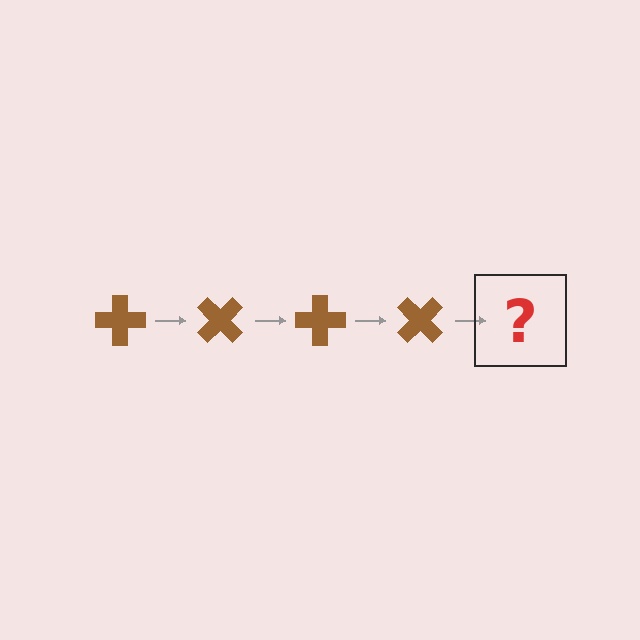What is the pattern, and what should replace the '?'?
The pattern is that the cross rotates 45 degrees each step. The '?' should be a brown cross rotated 180 degrees.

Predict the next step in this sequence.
The next step is a brown cross rotated 180 degrees.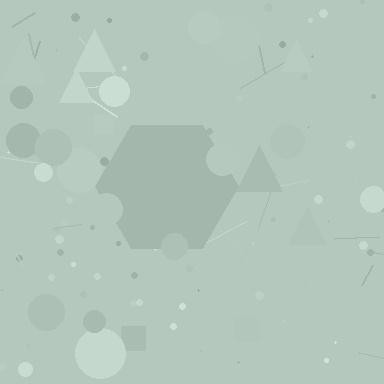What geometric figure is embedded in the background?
A hexagon is embedded in the background.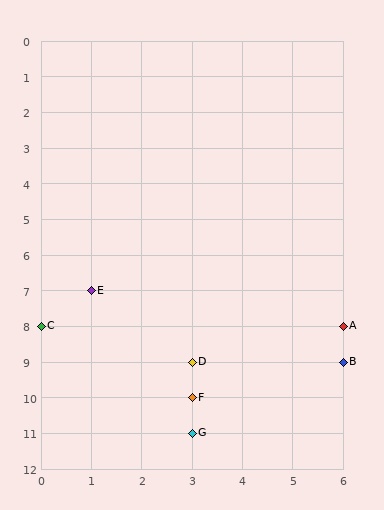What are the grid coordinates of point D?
Point D is at grid coordinates (3, 9).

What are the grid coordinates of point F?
Point F is at grid coordinates (3, 10).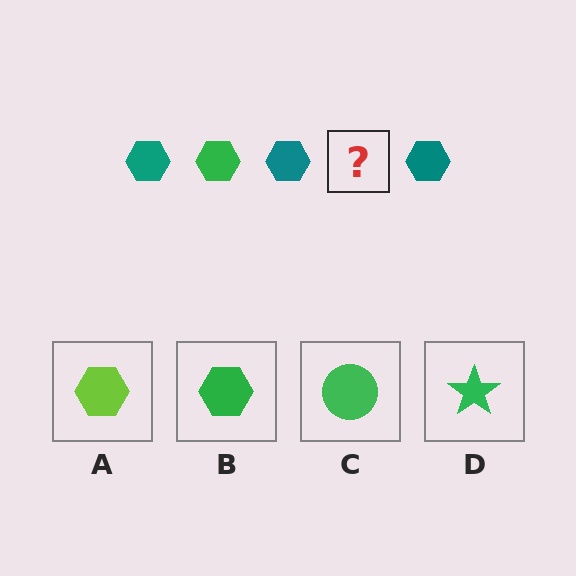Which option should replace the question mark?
Option B.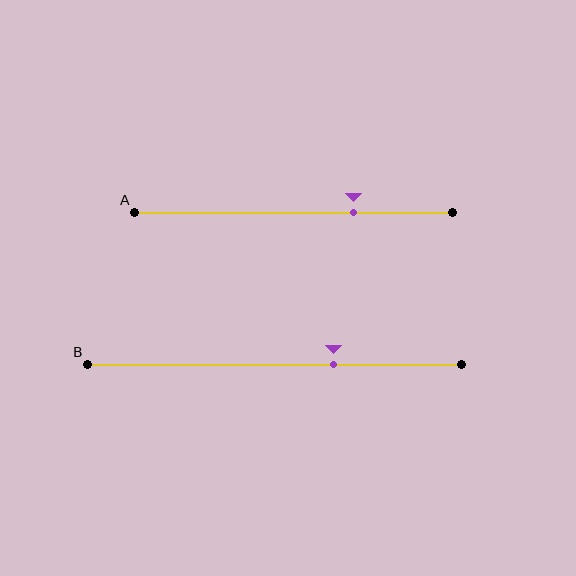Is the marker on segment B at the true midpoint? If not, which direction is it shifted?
No, the marker on segment B is shifted to the right by about 16% of the segment length.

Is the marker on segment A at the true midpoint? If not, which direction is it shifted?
No, the marker on segment A is shifted to the right by about 19% of the segment length.